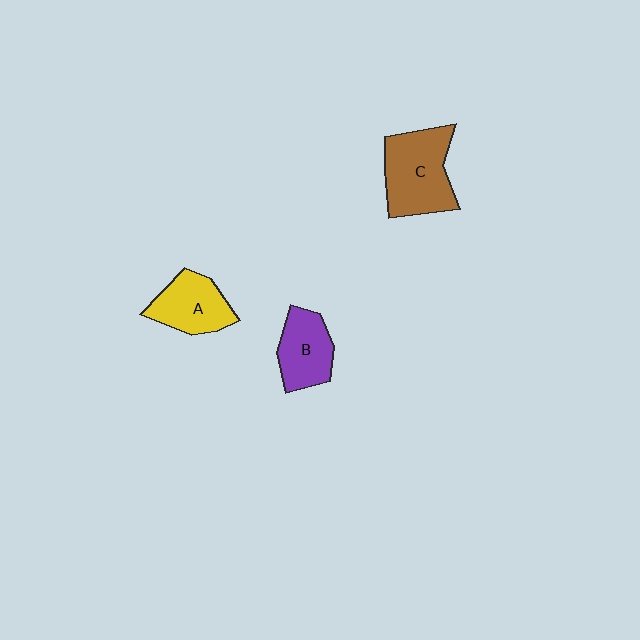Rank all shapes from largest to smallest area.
From largest to smallest: C (brown), A (yellow), B (purple).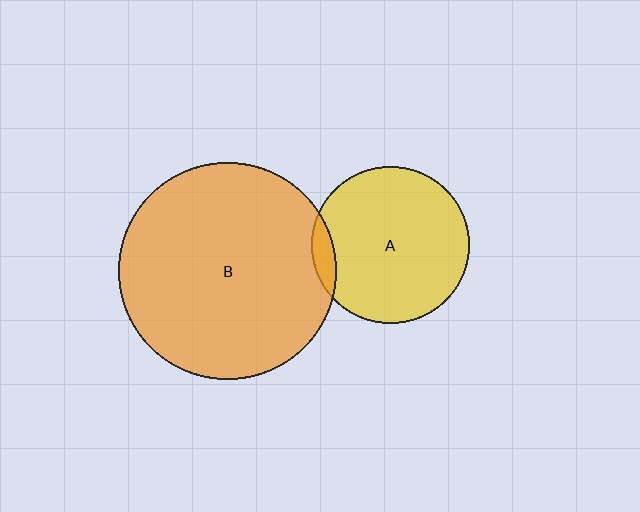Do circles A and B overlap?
Yes.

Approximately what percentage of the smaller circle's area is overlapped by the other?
Approximately 5%.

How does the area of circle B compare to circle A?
Approximately 1.9 times.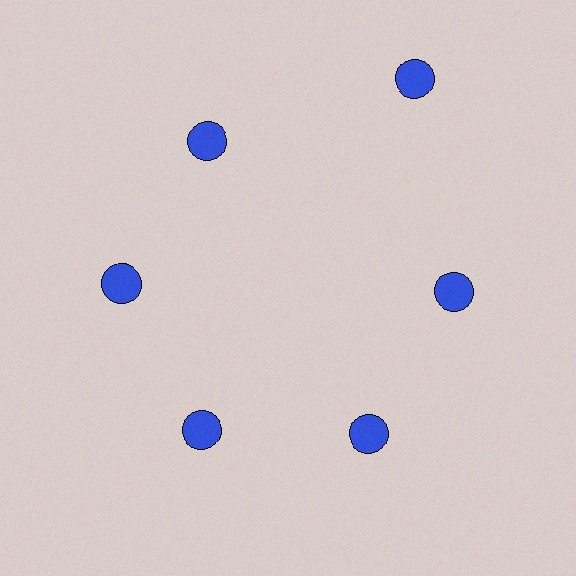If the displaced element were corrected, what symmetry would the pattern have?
It would have 6-fold rotational symmetry — the pattern would map onto itself every 60 degrees.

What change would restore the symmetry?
The symmetry would be restored by moving it inward, back onto the ring so that all 6 circles sit at equal angles and equal distance from the center.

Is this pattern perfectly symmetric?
No. The 6 blue circles are arranged in a ring, but one element near the 1 o'clock position is pushed outward from the center, breaking the 6-fold rotational symmetry.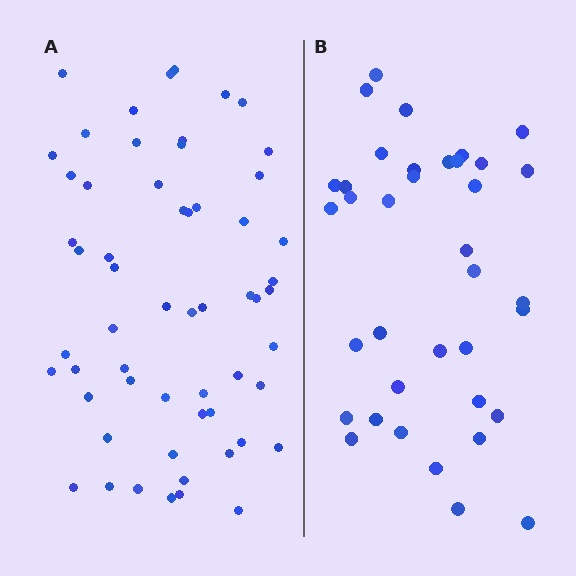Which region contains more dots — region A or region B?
Region A (the left region) has more dots.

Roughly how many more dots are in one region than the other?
Region A has approximately 20 more dots than region B.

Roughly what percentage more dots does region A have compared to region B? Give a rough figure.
About 55% more.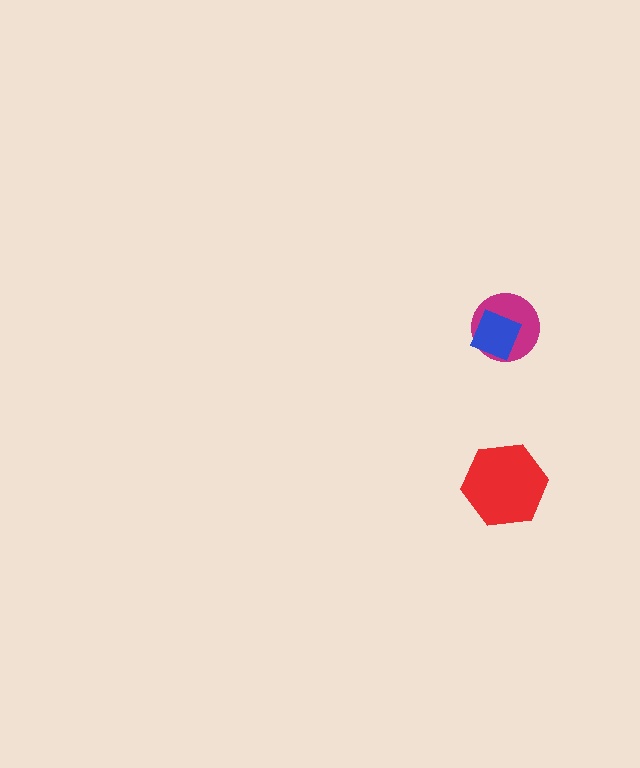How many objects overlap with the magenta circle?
1 object overlaps with the magenta circle.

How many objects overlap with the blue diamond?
1 object overlaps with the blue diamond.